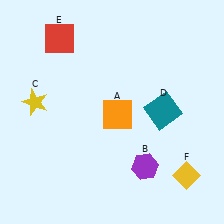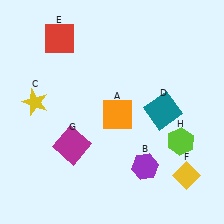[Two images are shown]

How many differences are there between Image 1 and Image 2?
There are 2 differences between the two images.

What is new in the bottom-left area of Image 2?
A magenta square (G) was added in the bottom-left area of Image 2.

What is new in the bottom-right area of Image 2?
A lime hexagon (H) was added in the bottom-right area of Image 2.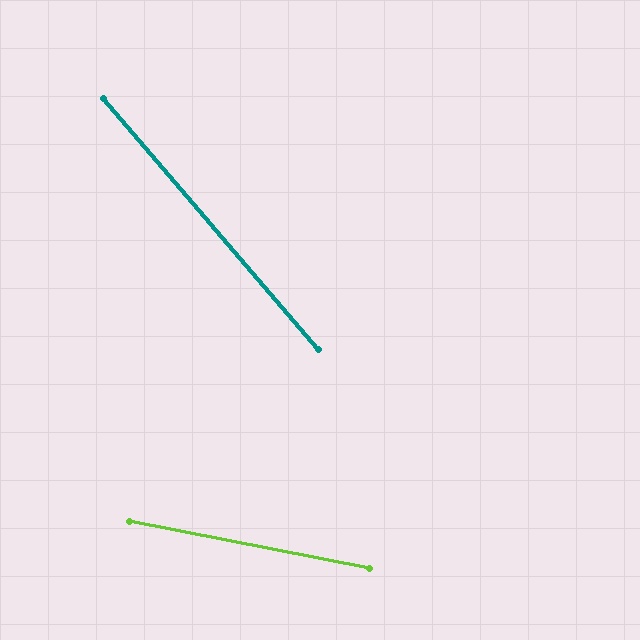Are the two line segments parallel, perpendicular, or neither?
Neither parallel nor perpendicular — they differ by about 38°.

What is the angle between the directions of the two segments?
Approximately 38 degrees.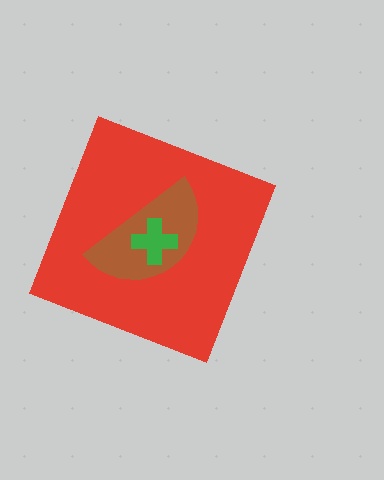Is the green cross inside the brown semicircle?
Yes.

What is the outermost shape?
The red diamond.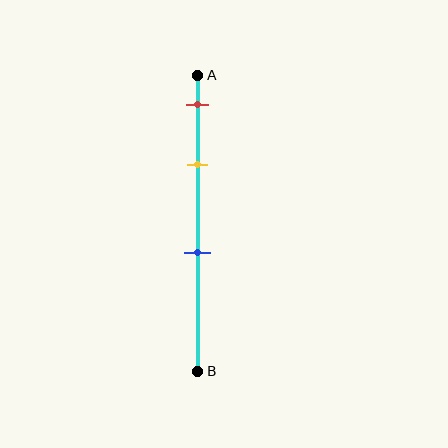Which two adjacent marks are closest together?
The red and yellow marks are the closest adjacent pair.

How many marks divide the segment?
There are 3 marks dividing the segment.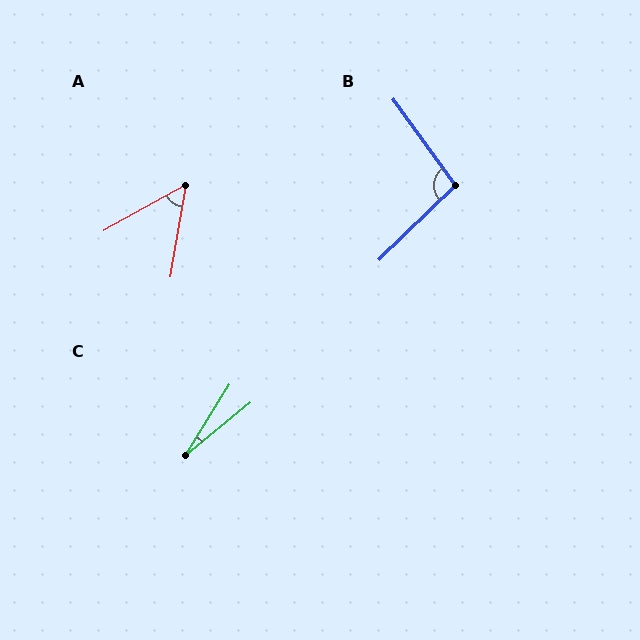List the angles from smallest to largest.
C (19°), A (52°), B (98°).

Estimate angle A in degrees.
Approximately 52 degrees.